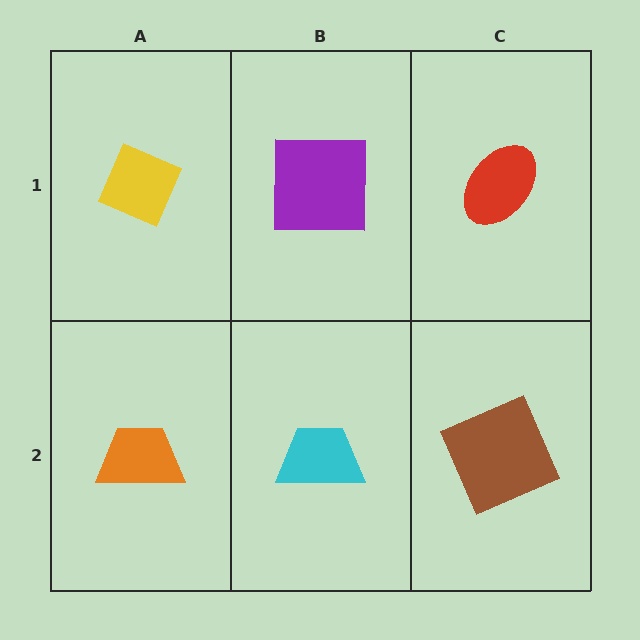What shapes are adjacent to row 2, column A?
A yellow diamond (row 1, column A), a cyan trapezoid (row 2, column B).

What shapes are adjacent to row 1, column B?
A cyan trapezoid (row 2, column B), a yellow diamond (row 1, column A), a red ellipse (row 1, column C).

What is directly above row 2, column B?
A purple square.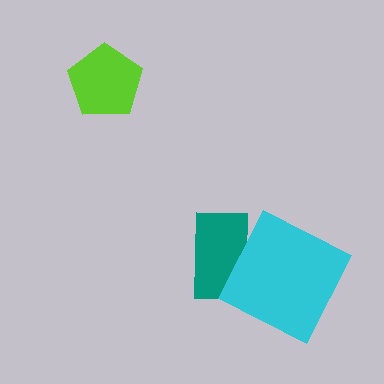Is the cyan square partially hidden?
No, no other shape covers it.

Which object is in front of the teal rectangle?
The cyan square is in front of the teal rectangle.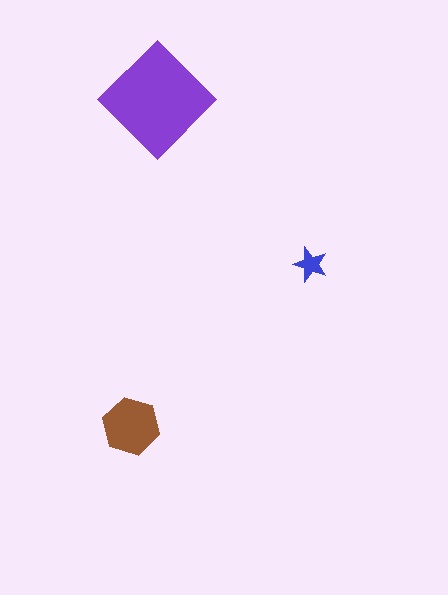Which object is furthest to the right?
The blue star is rightmost.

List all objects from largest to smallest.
The purple diamond, the brown hexagon, the blue star.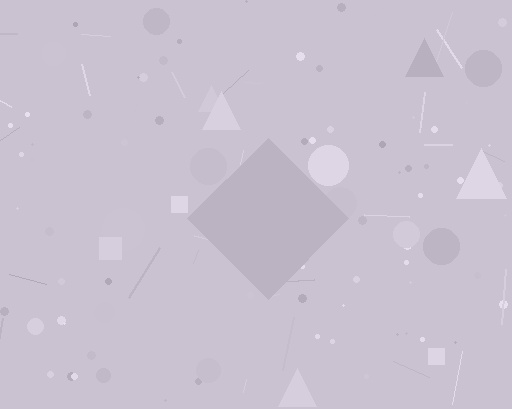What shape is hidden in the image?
A diamond is hidden in the image.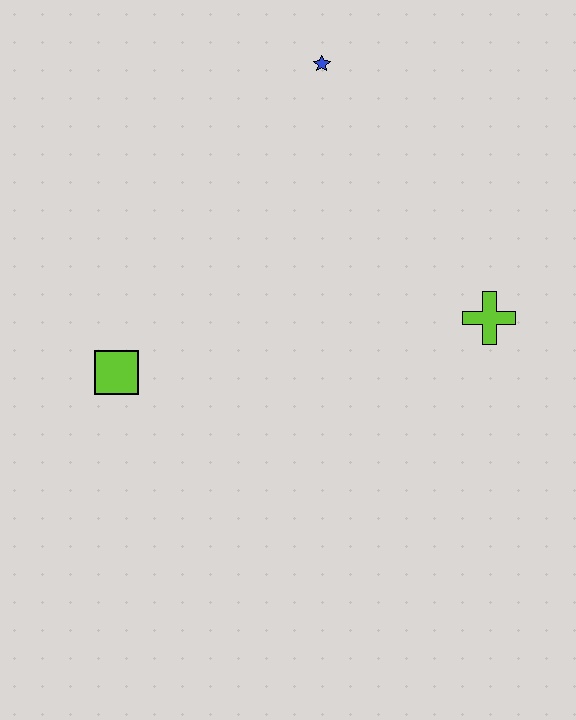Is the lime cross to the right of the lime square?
Yes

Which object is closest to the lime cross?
The blue star is closest to the lime cross.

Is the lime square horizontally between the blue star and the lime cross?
No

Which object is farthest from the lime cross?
The lime square is farthest from the lime cross.